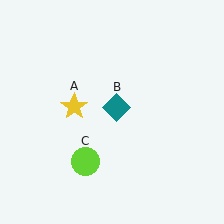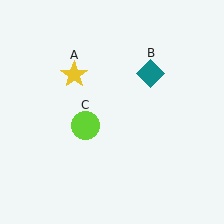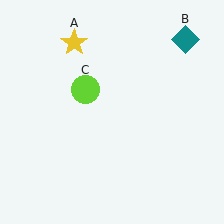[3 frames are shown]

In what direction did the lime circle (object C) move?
The lime circle (object C) moved up.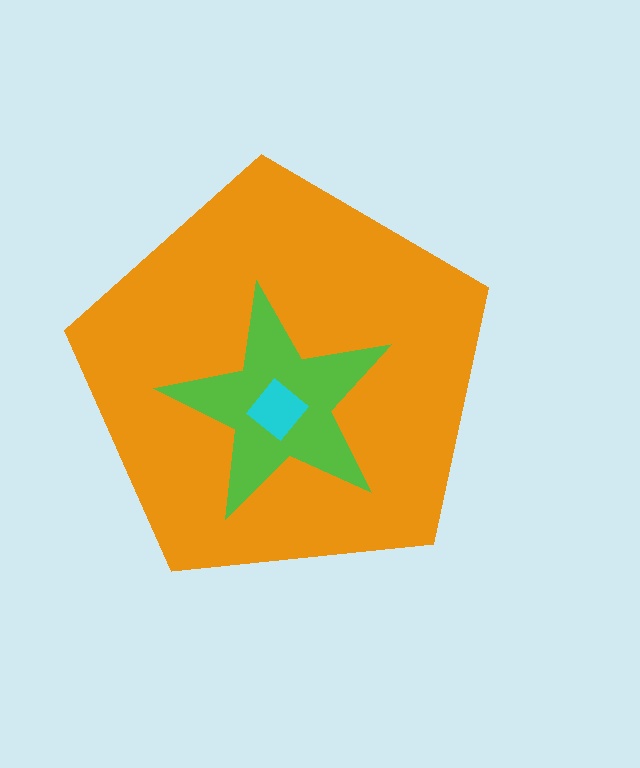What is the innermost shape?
The cyan diamond.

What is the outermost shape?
The orange pentagon.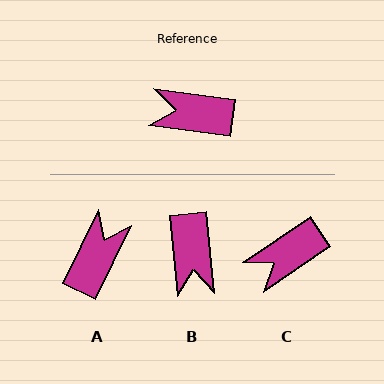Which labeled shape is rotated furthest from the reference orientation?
A, about 109 degrees away.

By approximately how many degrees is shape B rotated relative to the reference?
Approximately 103 degrees counter-clockwise.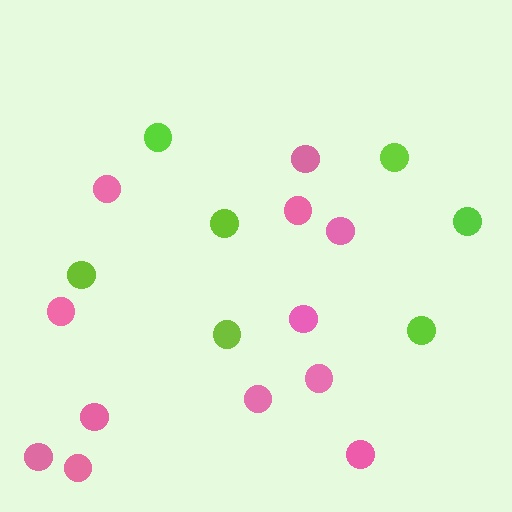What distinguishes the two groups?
There are 2 groups: one group of pink circles (12) and one group of lime circles (7).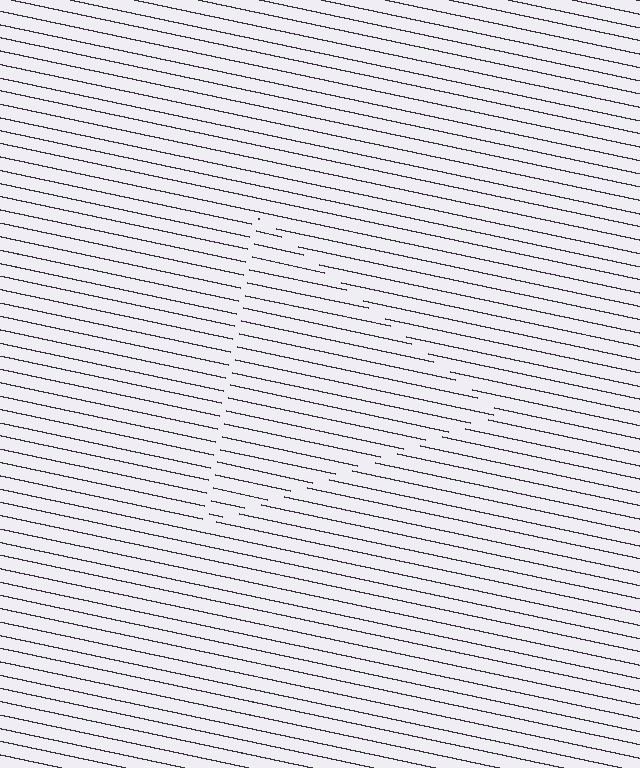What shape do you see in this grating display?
An illusory triangle. The interior of the shape contains the same grating, shifted by half a period — the contour is defined by the phase discontinuity where line-ends from the inner and outer gratings abut.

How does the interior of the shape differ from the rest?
The interior of the shape contains the same grating, shifted by half a period — the contour is defined by the phase discontinuity where line-ends from the inner and outer gratings abut.